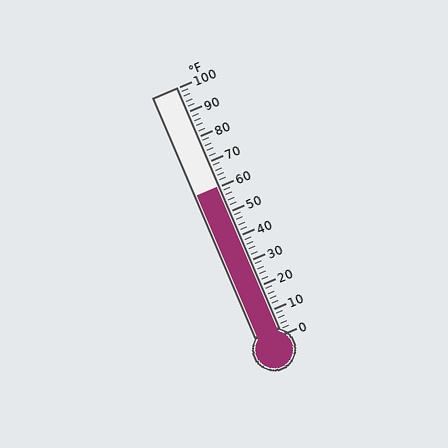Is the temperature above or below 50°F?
The temperature is above 50°F.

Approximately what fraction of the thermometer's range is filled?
The thermometer is filled to approximately 60% of its range.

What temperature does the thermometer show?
The thermometer shows approximately 60°F.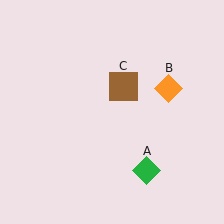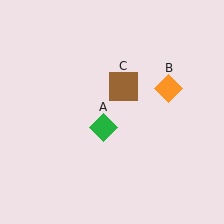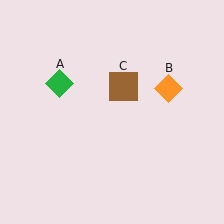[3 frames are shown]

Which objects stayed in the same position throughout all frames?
Orange diamond (object B) and brown square (object C) remained stationary.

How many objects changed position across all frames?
1 object changed position: green diamond (object A).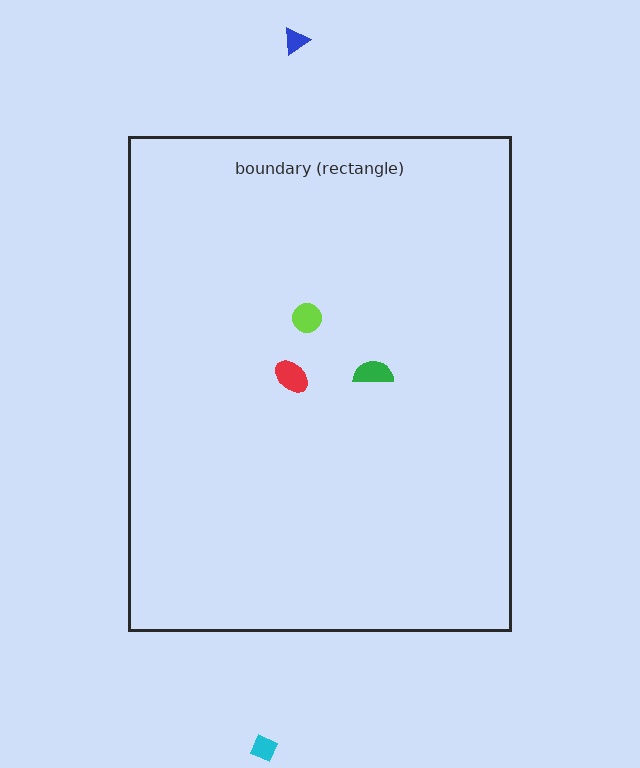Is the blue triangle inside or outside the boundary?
Outside.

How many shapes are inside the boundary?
3 inside, 2 outside.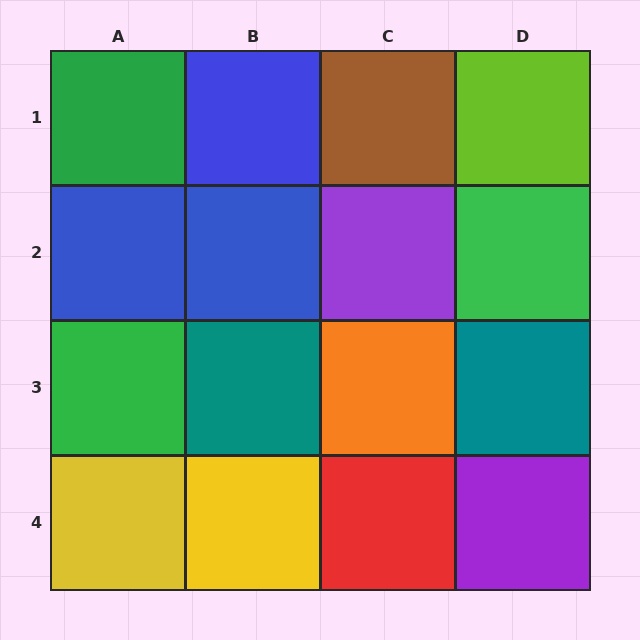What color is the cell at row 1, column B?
Blue.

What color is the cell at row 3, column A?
Green.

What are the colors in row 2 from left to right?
Blue, blue, purple, green.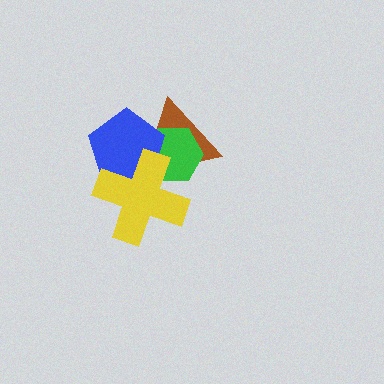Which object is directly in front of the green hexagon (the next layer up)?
The blue pentagon is directly in front of the green hexagon.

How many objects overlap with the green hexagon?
3 objects overlap with the green hexagon.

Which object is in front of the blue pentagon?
The yellow cross is in front of the blue pentagon.